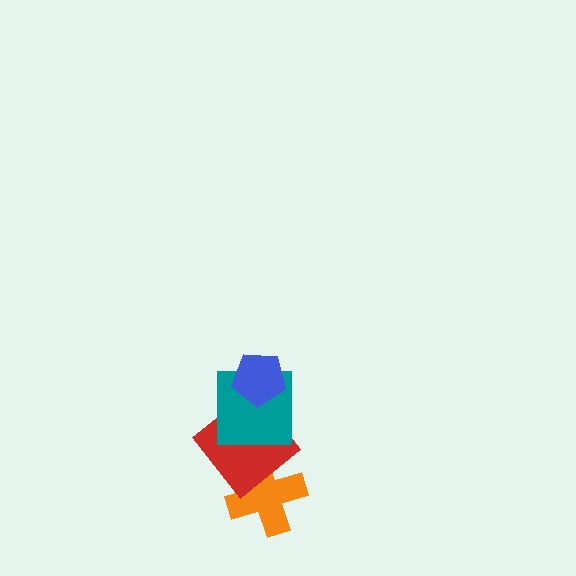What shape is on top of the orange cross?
The red diamond is on top of the orange cross.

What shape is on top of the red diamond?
The teal square is on top of the red diamond.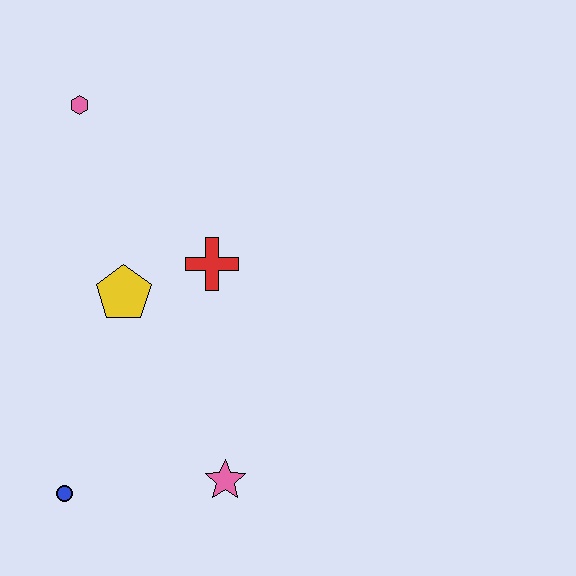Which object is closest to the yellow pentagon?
The red cross is closest to the yellow pentagon.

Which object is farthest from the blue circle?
The pink hexagon is farthest from the blue circle.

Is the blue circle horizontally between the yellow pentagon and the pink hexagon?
No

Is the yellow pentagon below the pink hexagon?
Yes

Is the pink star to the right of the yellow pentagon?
Yes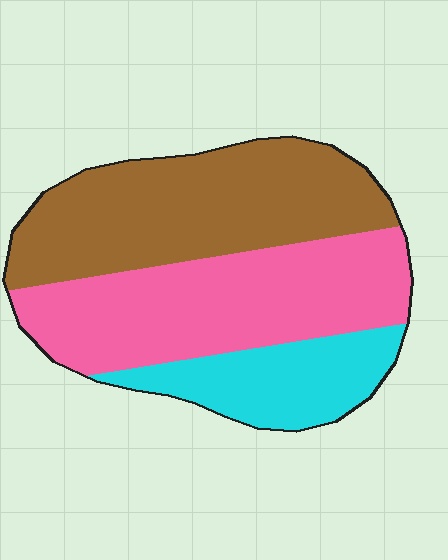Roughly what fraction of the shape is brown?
Brown takes up between a third and a half of the shape.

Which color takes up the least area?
Cyan, at roughly 20%.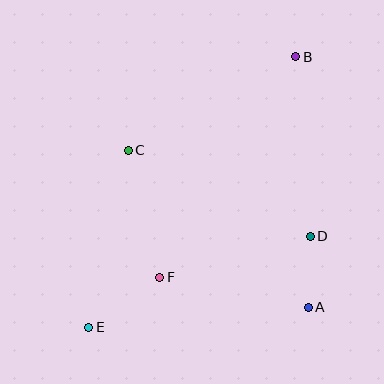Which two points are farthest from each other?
Points B and E are farthest from each other.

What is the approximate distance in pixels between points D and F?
The distance between D and F is approximately 156 pixels.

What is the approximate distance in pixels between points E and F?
The distance between E and F is approximately 87 pixels.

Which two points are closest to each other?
Points A and D are closest to each other.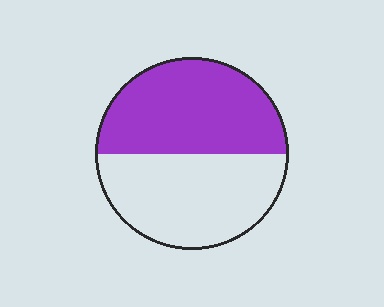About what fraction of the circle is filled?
About one half (1/2).